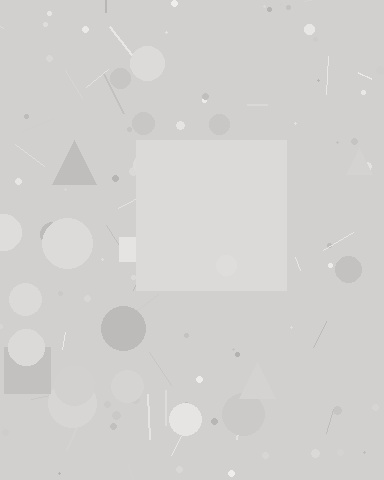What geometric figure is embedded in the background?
A square is embedded in the background.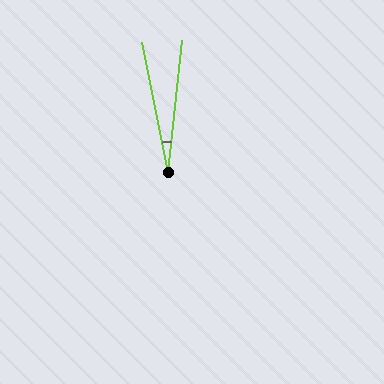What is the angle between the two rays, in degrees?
Approximately 17 degrees.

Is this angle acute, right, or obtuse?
It is acute.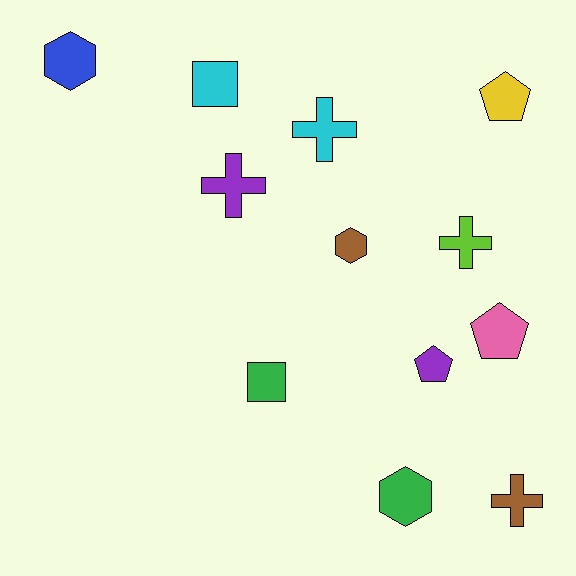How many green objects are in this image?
There are 2 green objects.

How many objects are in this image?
There are 12 objects.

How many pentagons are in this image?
There are 3 pentagons.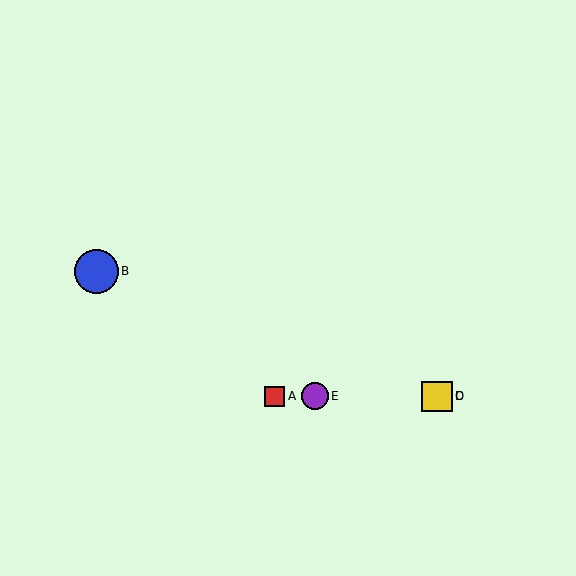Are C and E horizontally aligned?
Yes, both are at y≈396.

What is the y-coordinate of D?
Object D is at y≈396.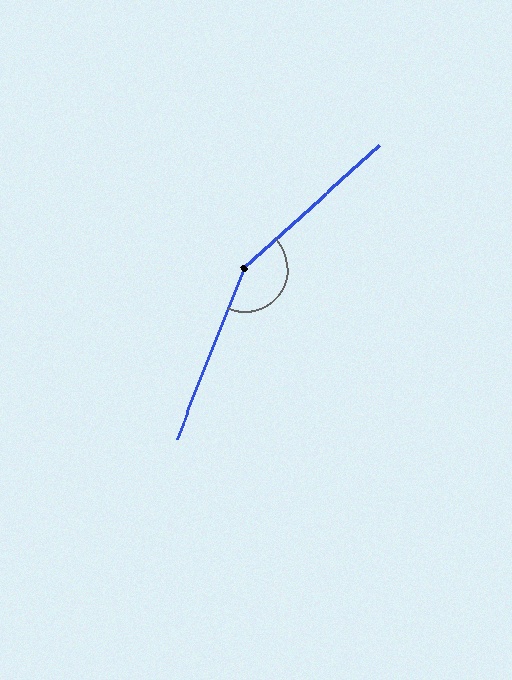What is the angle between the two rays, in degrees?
Approximately 154 degrees.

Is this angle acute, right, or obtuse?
It is obtuse.